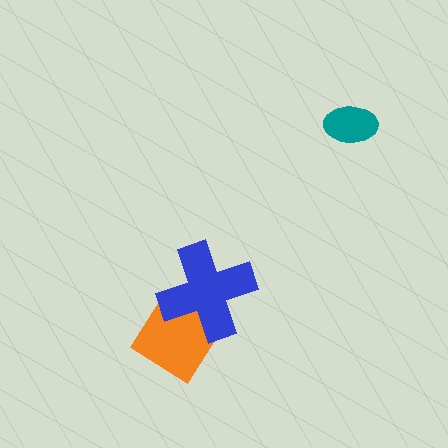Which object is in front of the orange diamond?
The blue cross is in front of the orange diamond.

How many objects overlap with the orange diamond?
1 object overlaps with the orange diamond.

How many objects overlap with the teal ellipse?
0 objects overlap with the teal ellipse.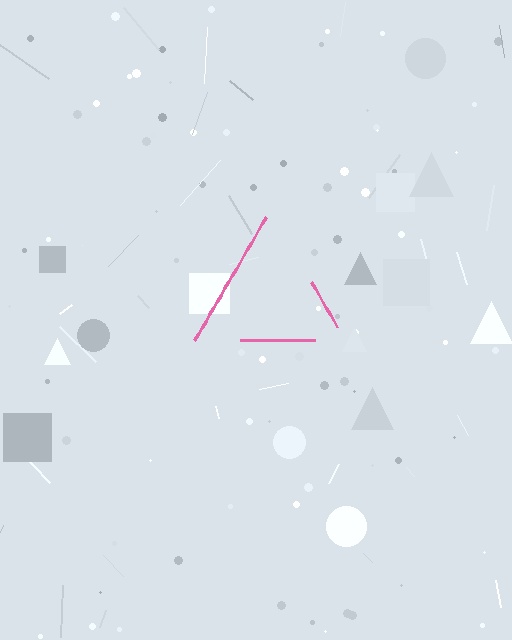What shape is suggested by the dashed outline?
The dashed outline suggests a triangle.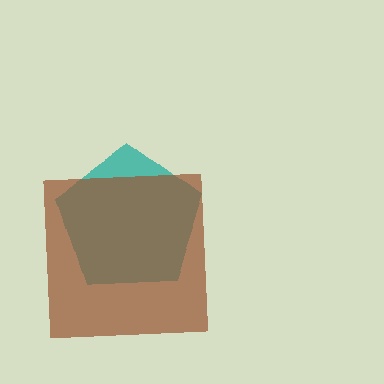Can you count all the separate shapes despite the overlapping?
Yes, there are 2 separate shapes.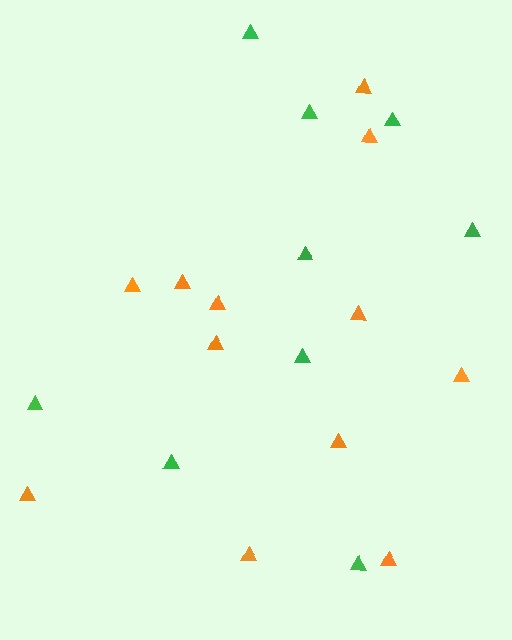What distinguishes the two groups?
There are 2 groups: one group of green triangles (9) and one group of orange triangles (12).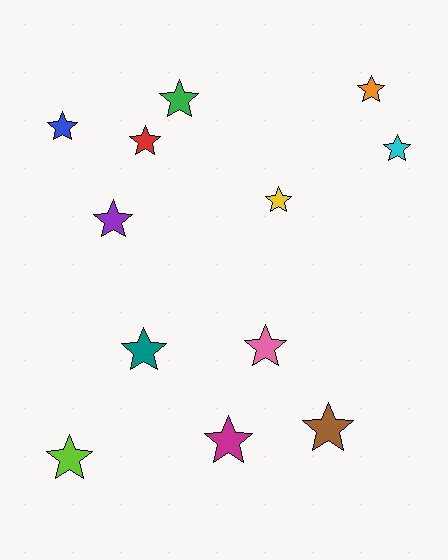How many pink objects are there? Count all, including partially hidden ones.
There is 1 pink object.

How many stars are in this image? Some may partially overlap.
There are 12 stars.